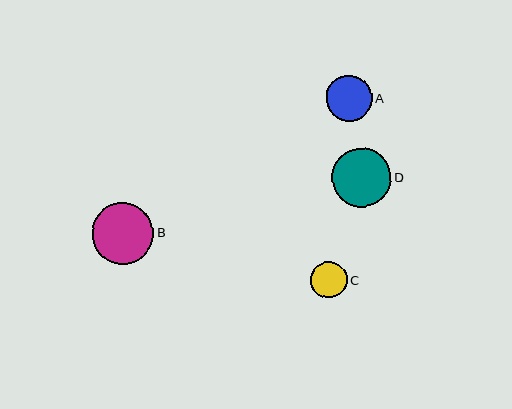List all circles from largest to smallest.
From largest to smallest: B, D, A, C.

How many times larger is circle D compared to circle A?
Circle D is approximately 1.3 times the size of circle A.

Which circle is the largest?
Circle B is the largest with a size of approximately 62 pixels.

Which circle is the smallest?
Circle C is the smallest with a size of approximately 36 pixels.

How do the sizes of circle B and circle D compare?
Circle B and circle D are approximately the same size.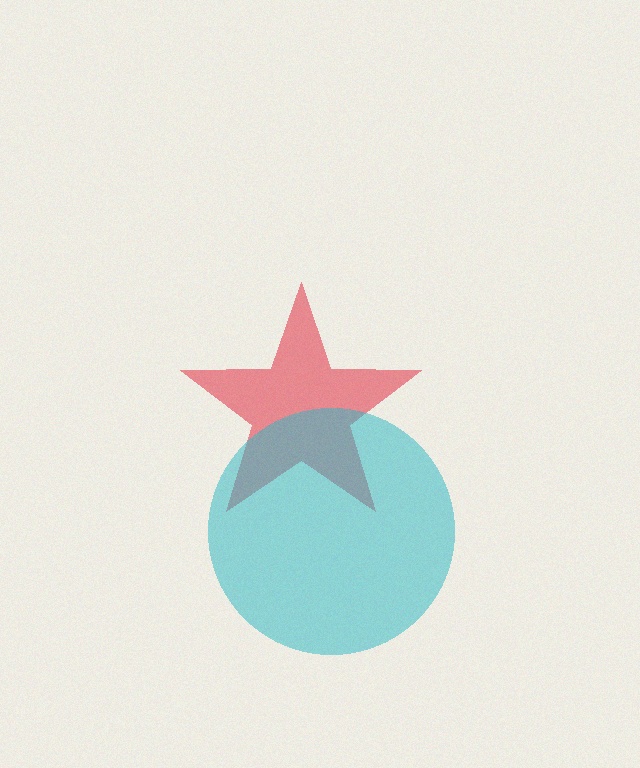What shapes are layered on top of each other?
The layered shapes are: a red star, a cyan circle.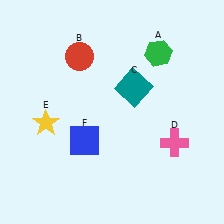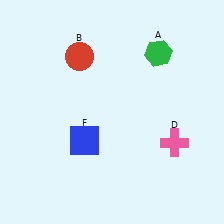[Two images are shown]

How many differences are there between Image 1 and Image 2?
There are 2 differences between the two images.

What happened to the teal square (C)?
The teal square (C) was removed in Image 2. It was in the top-right area of Image 1.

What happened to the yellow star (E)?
The yellow star (E) was removed in Image 2. It was in the bottom-left area of Image 1.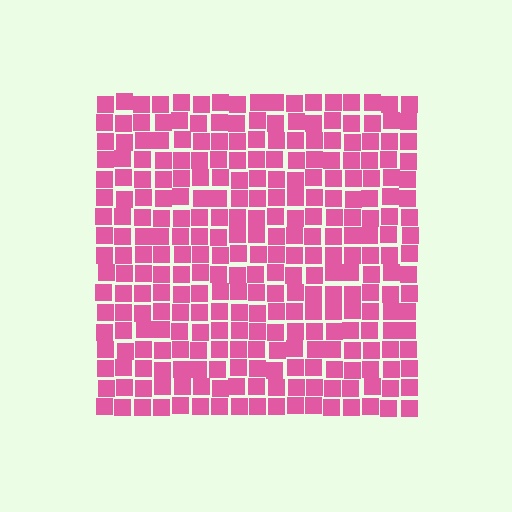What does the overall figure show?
The overall figure shows a square.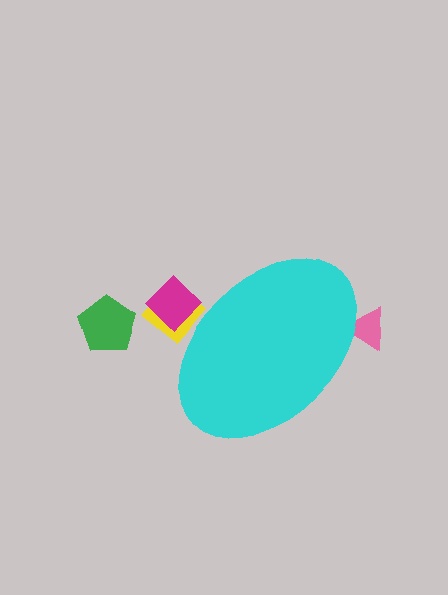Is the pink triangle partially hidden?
Yes, the pink triangle is partially hidden behind the cyan ellipse.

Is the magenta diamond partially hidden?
Yes, the magenta diamond is partially hidden behind the cyan ellipse.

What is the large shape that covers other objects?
A cyan ellipse.